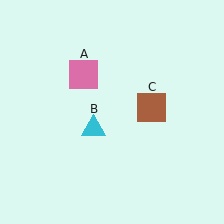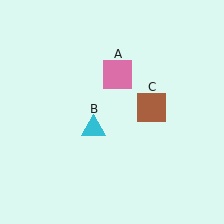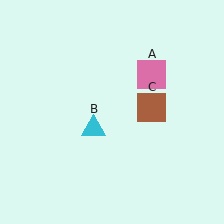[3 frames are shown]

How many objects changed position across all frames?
1 object changed position: pink square (object A).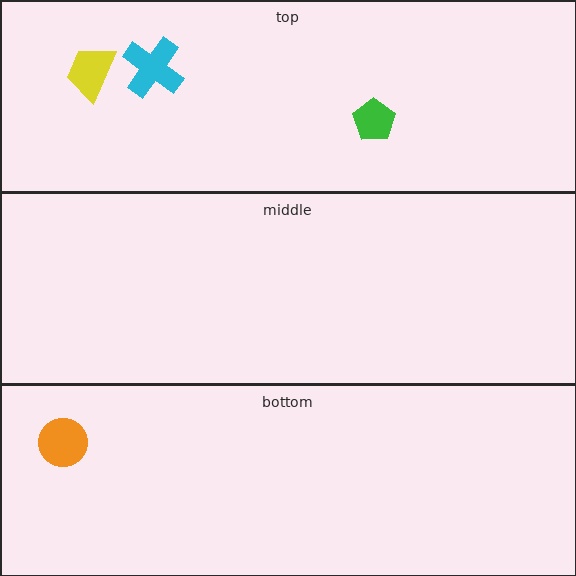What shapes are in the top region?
The green pentagon, the yellow trapezoid, the cyan cross.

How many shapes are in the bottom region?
1.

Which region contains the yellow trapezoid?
The top region.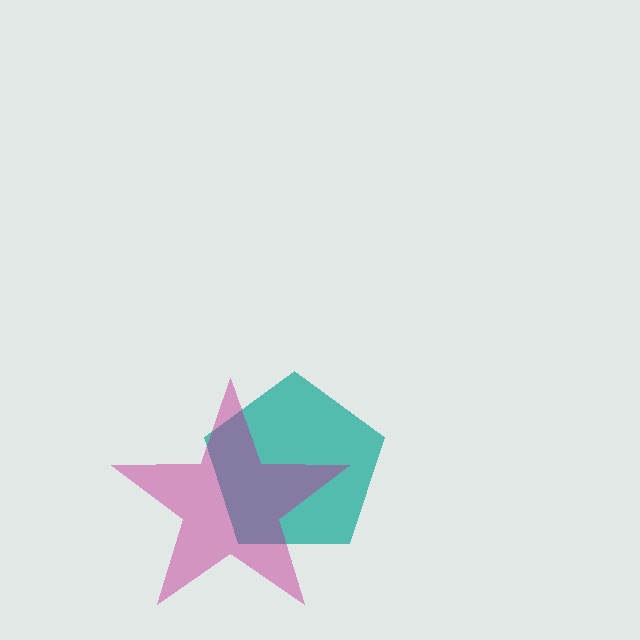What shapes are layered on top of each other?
The layered shapes are: a teal pentagon, a magenta star.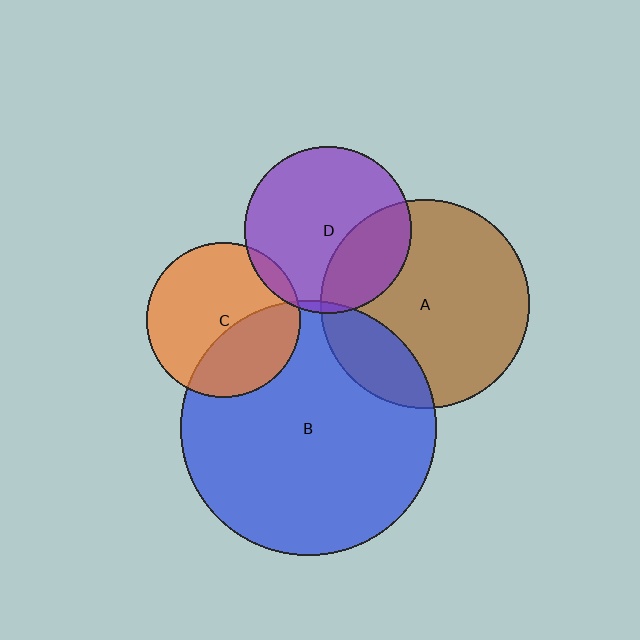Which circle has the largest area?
Circle B (blue).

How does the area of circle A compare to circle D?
Approximately 1.6 times.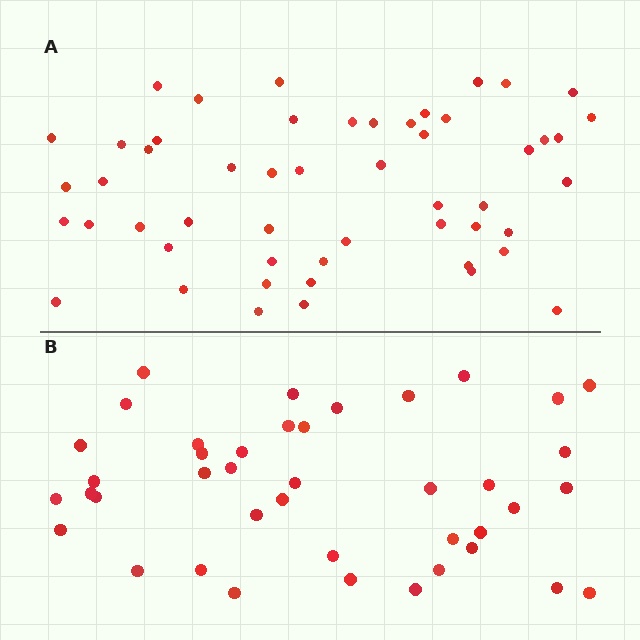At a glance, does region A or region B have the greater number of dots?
Region A (the top region) has more dots.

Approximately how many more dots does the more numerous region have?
Region A has roughly 12 or so more dots than region B.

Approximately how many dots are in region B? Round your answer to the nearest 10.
About 40 dots. (The exact count is 41, which rounds to 40.)